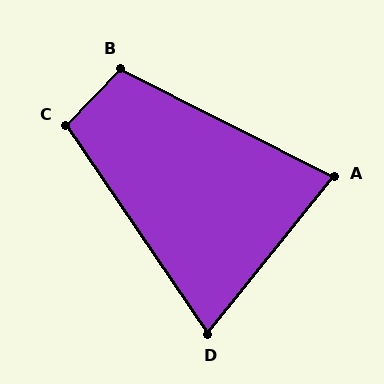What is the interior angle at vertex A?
Approximately 78 degrees (acute).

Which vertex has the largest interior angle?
B, at approximately 107 degrees.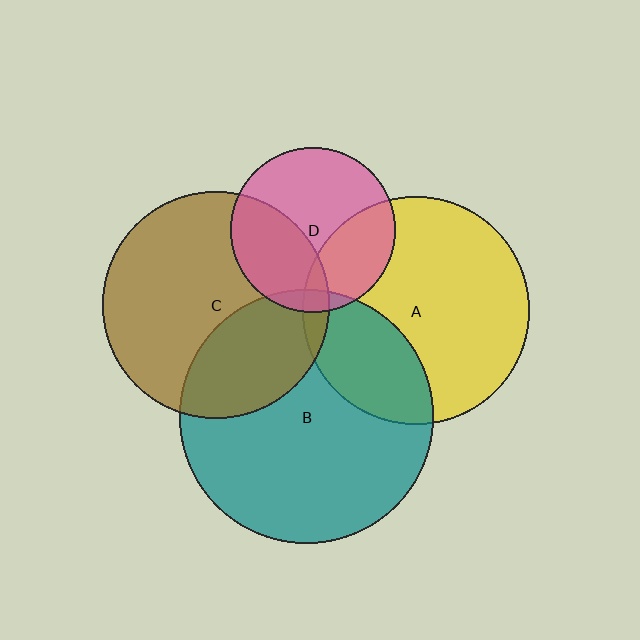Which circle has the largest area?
Circle B (teal).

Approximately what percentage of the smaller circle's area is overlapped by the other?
Approximately 30%.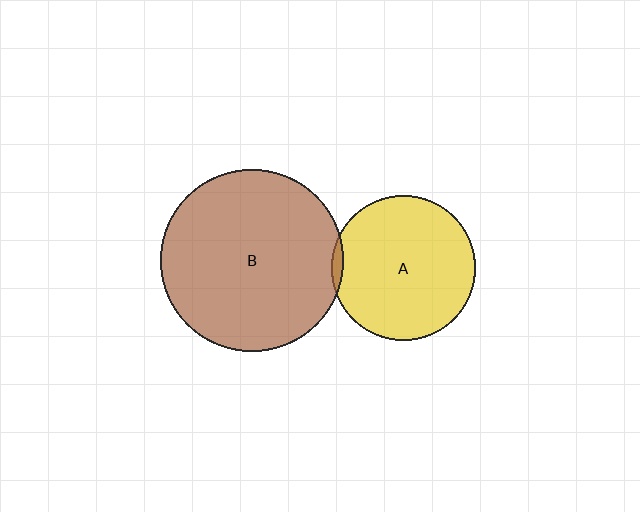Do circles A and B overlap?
Yes.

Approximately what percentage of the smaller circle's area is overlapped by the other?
Approximately 5%.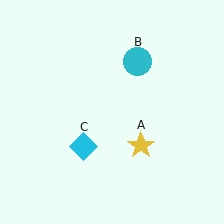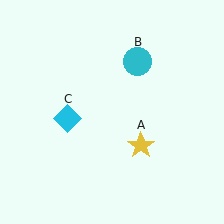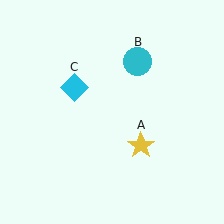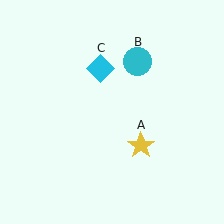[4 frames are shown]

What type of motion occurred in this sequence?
The cyan diamond (object C) rotated clockwise around the center of the scene.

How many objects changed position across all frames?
1 object changed position: cyan diamond (object C).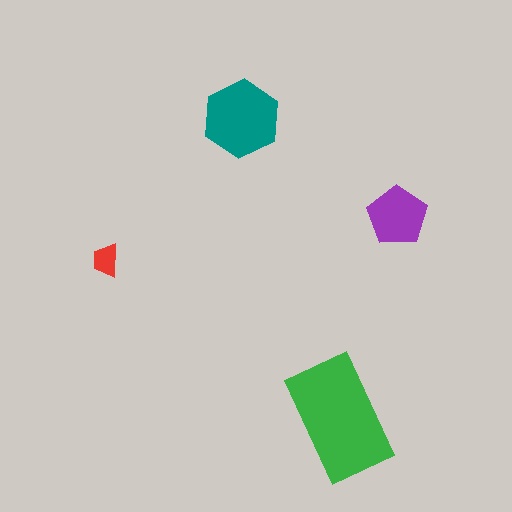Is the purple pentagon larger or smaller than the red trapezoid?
Larger.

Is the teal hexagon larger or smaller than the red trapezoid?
Larger.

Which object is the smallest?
The red trapezoid.